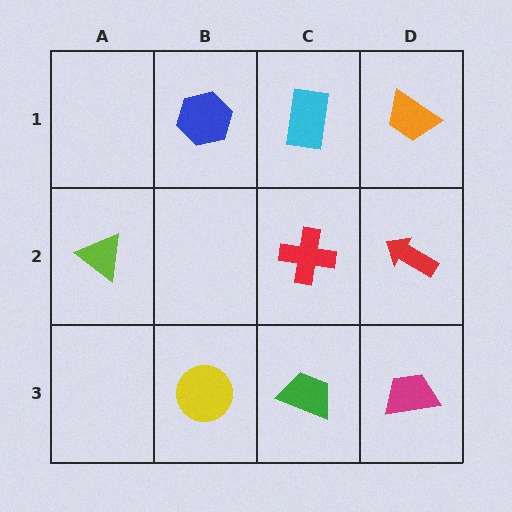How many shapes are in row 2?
3 shapes.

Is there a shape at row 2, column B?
No, that cell is empty.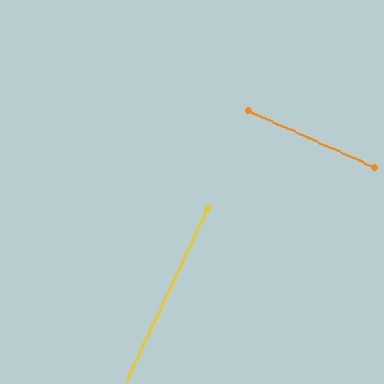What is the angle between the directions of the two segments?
Approximately 89 degrees.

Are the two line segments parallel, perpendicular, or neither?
Perpendicular — they meet at approximately 89°.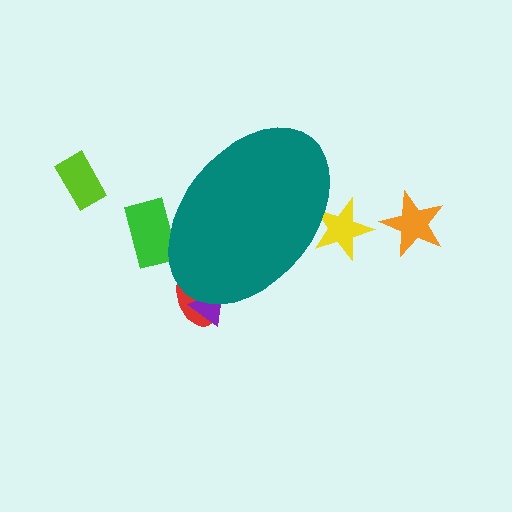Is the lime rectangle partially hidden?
No, the lime rectangle is fully visible.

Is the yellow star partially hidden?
Yes, the yellow star is partially hidden behind the teal ellipse.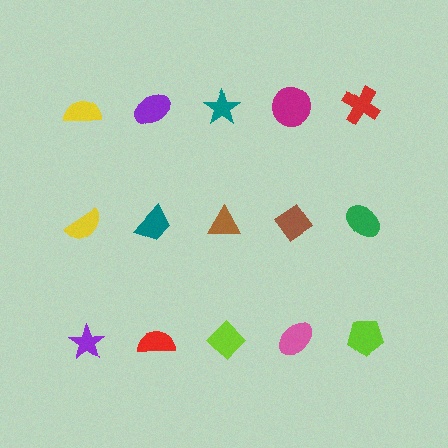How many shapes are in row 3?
5 shapes.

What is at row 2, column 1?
A yellow semicircle.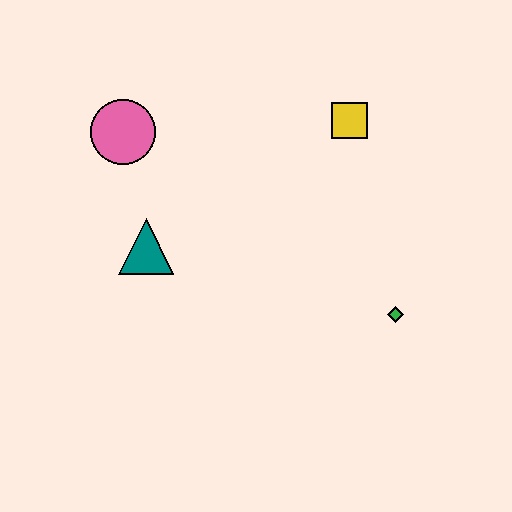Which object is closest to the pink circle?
The teal triangle is closest to the pink circle.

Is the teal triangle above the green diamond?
Yes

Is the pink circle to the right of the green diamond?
No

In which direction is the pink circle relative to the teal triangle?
The pink circle is above the teal triangle.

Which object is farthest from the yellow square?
The teal triangle is farthest from the yellow square.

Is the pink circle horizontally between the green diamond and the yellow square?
No